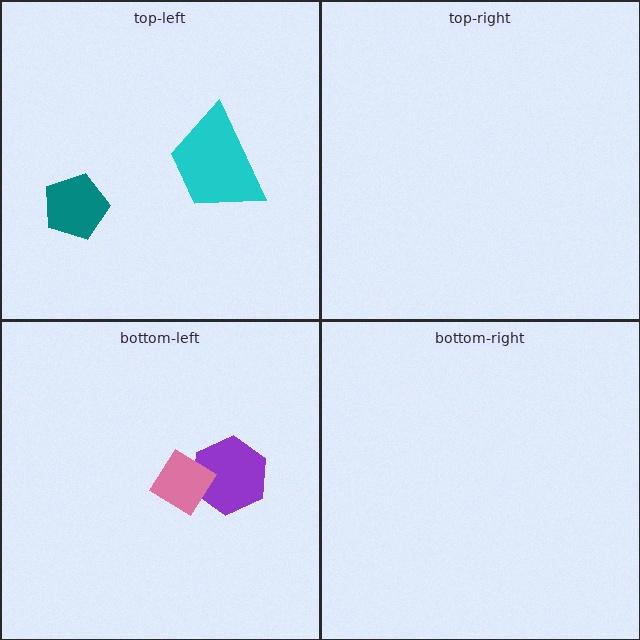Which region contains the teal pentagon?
The top-left region.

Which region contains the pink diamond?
The bottom-left region.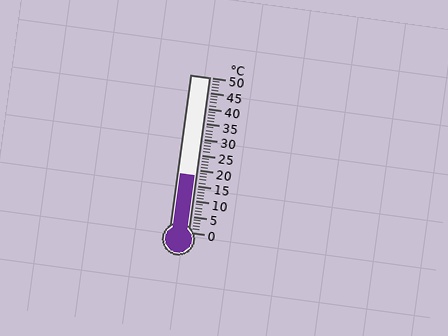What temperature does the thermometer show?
The thermometer shows approximately 18°C.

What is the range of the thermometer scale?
The thermometer scale ranges from 0°C to 50°C.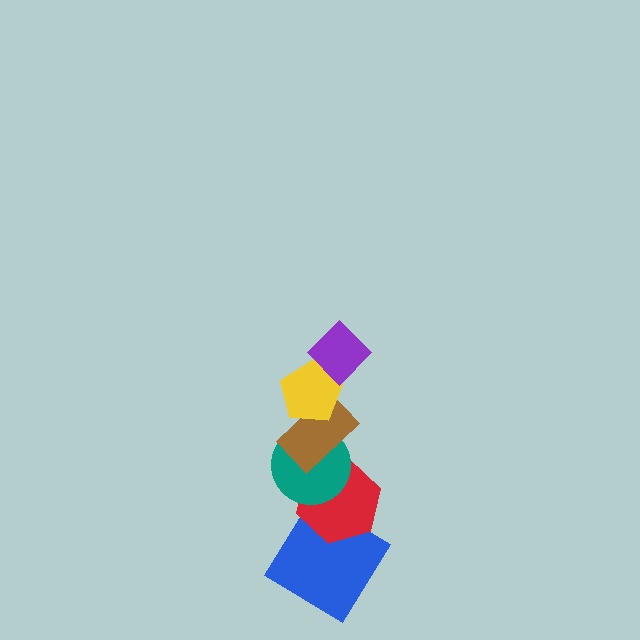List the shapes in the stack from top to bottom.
From top to bottom: the purple diamond, the yellow pentagon, the brown rectangle, the teal circle, the red hexagon, the blue diamond.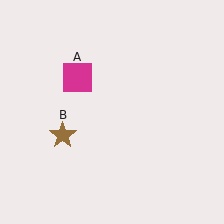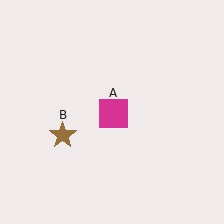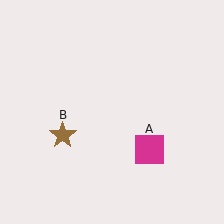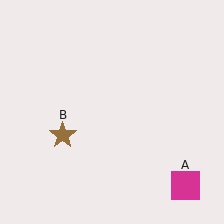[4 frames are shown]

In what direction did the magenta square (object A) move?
The magenta square (object A) moved down and to the right.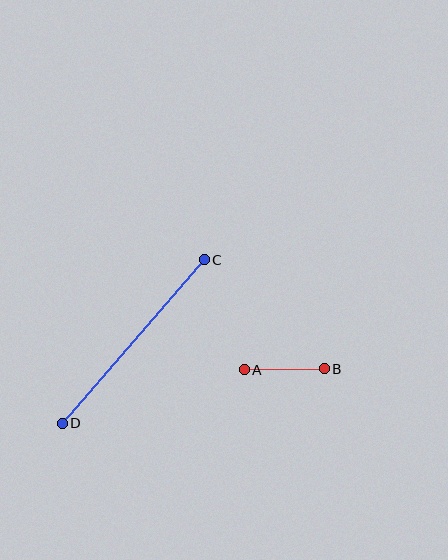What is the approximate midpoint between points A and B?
The midpoint is at approximately (284, 369) pixels.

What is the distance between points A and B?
The distance is approximately 80 pixels.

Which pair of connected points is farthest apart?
Points C and D are farthest apart.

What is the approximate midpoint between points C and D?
The midpoint is at approximately (133, 341) pixels.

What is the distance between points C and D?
The distance is approximately 217 pixels.